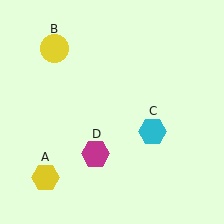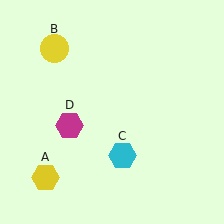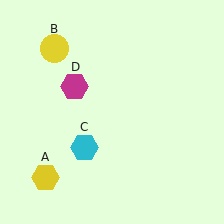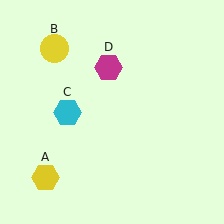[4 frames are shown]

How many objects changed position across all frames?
2 objects changed position: cyan hexagon (object C), magenta hexagon (object D).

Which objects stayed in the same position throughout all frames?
Yellow hexagon (object A) and yellow circle (object B) remained stationary.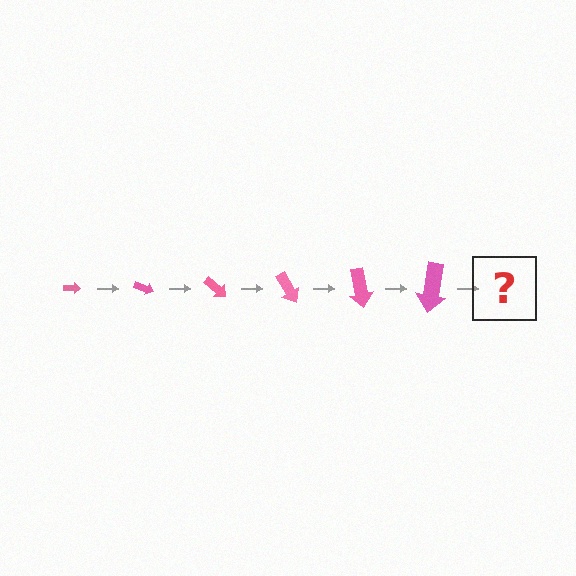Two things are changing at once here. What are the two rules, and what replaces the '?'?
The two rules are that the arrow grows larger each step and it rotates 20 degrees each step. The '?' should be an arrow, larger than the previous one and rotated 120 degrees from the start.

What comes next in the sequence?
The next element should be an arrow, larger than the previous one and rotated 120 degrees from the start.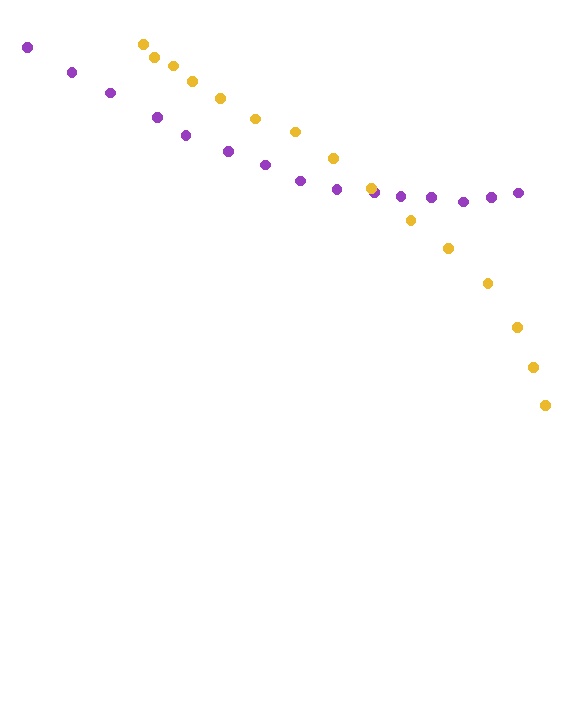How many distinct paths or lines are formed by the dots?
There are 2 distinct paths.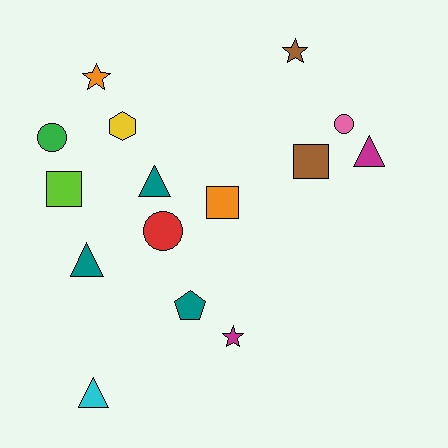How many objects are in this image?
There are 15 objects.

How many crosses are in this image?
There are no crosses.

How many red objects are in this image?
There is 1 red object.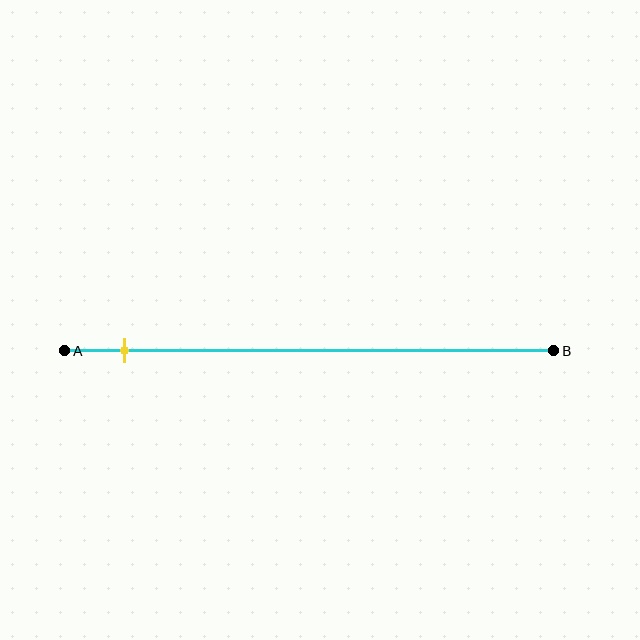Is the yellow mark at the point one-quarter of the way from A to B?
No, the mark is at about 10% from A, not at the 25% one-quarter point.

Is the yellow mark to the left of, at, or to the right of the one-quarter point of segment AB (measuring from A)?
The yellow mark is to the left of the one-quarter point of segment AB.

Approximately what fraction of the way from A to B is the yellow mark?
The yellow mark is approximately 10% of the way from A to B.